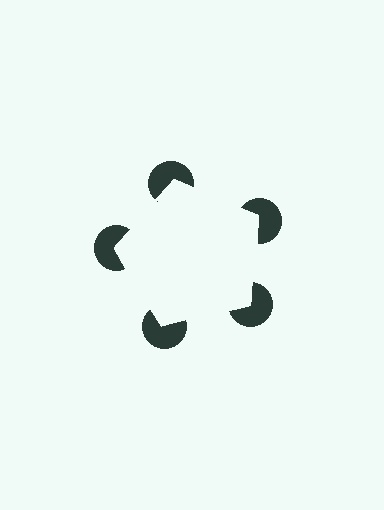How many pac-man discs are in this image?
There are 5 — one at each vertex of the illusory pentagon.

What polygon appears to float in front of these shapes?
An illusory pentagon — its edges are inferred from the aligned wedge cuts in the pac-man discs, not physically drawn.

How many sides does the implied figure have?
5 sides.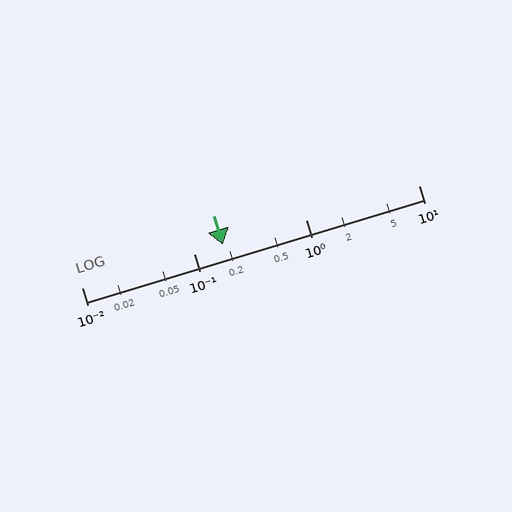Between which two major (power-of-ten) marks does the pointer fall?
The pointer is between 0.1 and 1.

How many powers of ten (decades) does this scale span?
The scale spans 3 decades, from 0.01 to 10.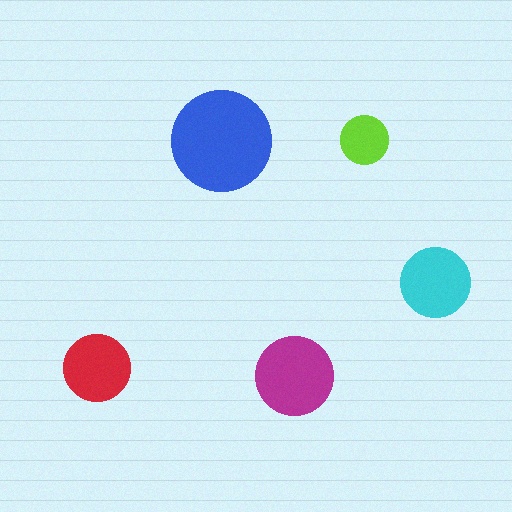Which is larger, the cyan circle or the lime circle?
The cyan one.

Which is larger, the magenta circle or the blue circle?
The blue one.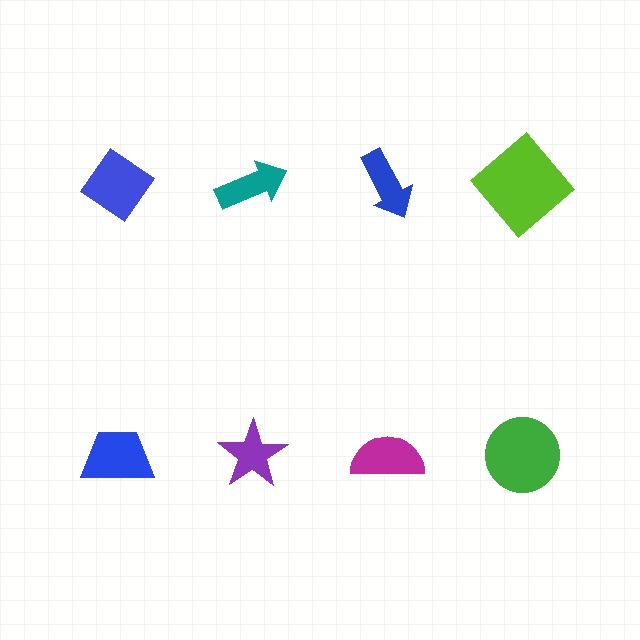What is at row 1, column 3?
A blue arrow.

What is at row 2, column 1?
A blue trapezoid.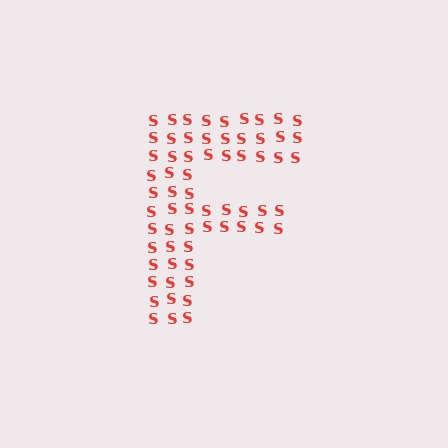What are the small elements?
The small elements are letter S's.